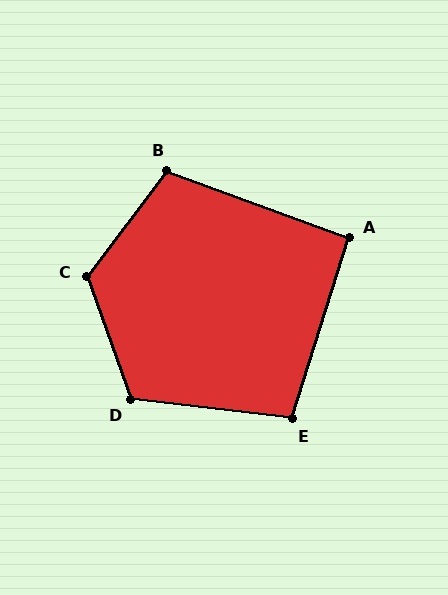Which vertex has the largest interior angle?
C, at approximately 123 degrees.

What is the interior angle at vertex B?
Approximately 107 degrees (obtuse).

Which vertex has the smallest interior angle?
A, at approximately 93 degrees.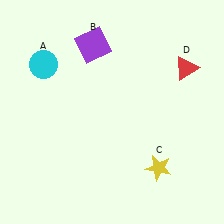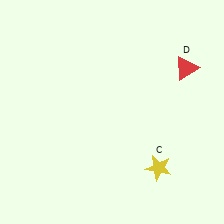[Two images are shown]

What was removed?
The cyan circle (A), the purple square (B) were removed in Image 2.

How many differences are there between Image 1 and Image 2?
There are 2 differences between the two images.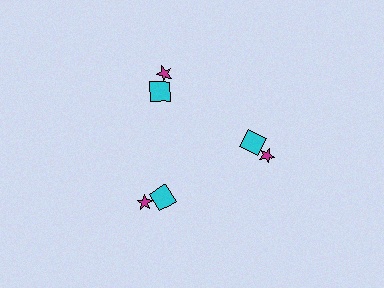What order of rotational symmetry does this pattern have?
This pattern has 3-fold rotational symmetry.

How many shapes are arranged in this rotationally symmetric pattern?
There are 6 shapes, arranged in 3 groups of 2.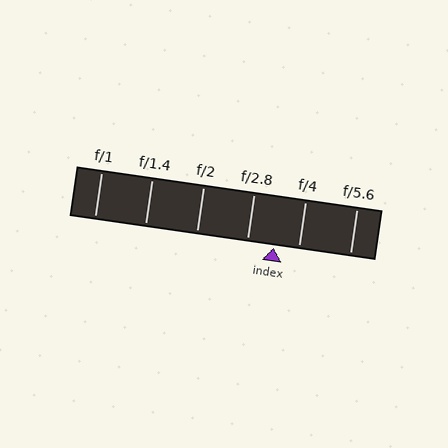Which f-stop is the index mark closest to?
The index mark is closest to f/4.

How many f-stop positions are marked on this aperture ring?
There are 6 f-stop positions marked.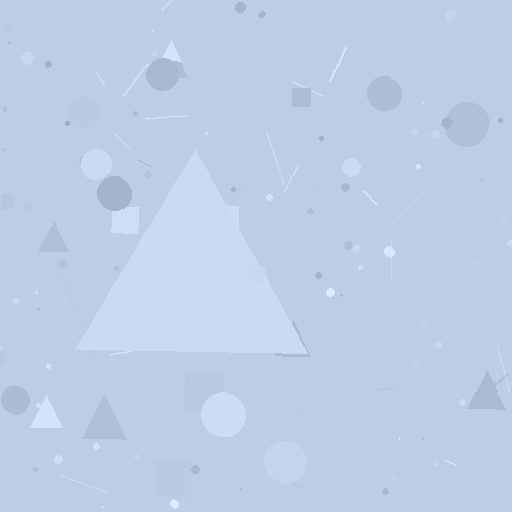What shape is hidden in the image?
A triangle is hidden in the image.